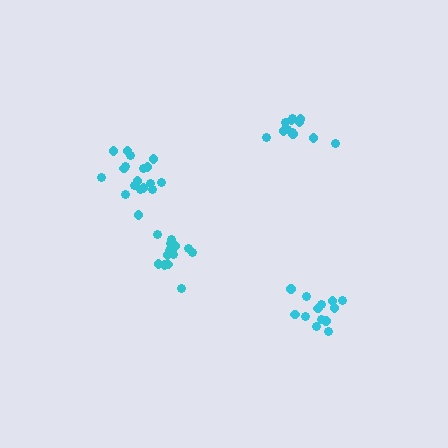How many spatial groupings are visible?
There are 4 spatial groupings.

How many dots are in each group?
Group 1: 14 dots, Group 2: 12 dots, Group 3: 13 dots, Group 4: 18 dots (57 total).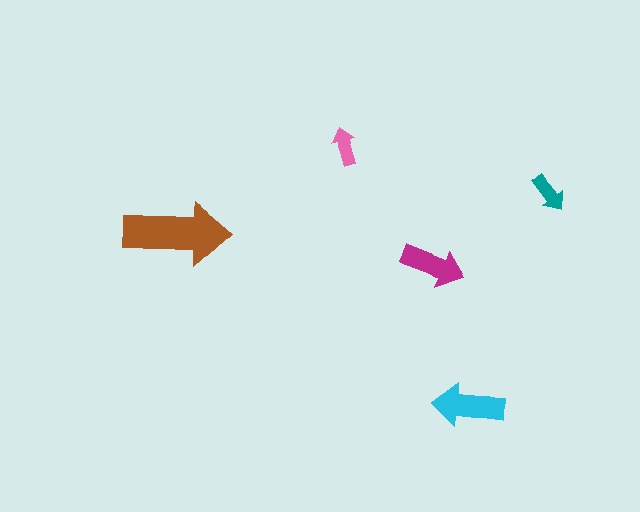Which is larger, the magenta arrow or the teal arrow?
The magenta one.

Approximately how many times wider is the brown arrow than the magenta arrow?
About 1.5 times wider.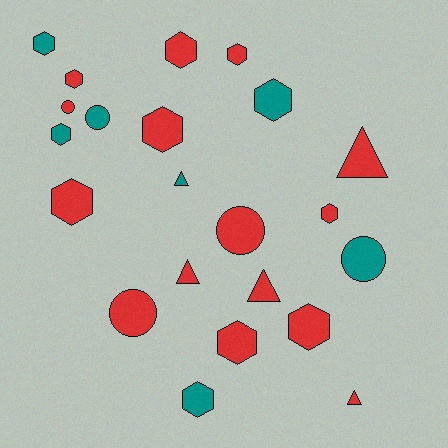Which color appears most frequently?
Red, with 15 objects.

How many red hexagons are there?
There are 8 red hexagons.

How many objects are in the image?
There are 22 objects.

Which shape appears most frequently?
Hexagon, with 12 objects.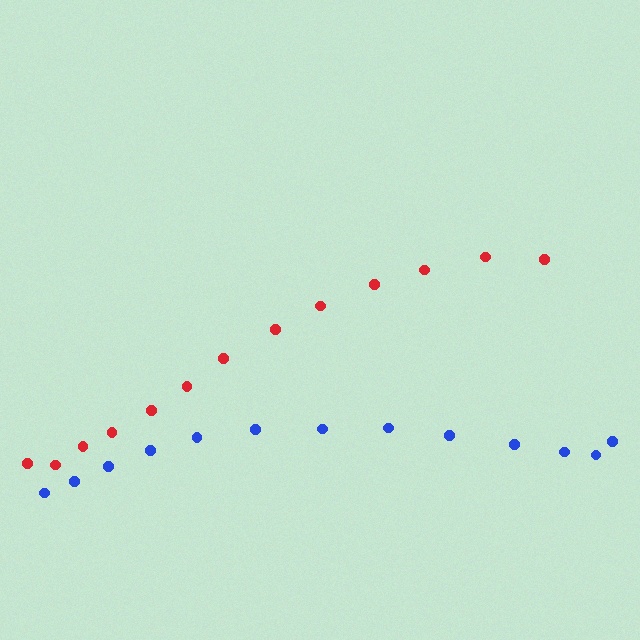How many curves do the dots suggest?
There are 2 distinct paths.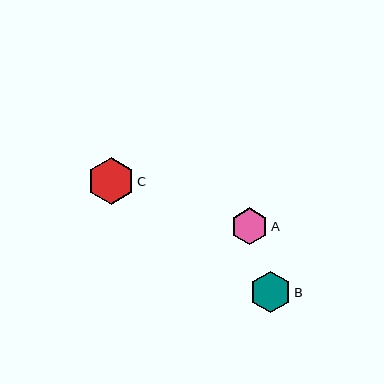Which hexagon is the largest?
Hexagon C is the largest with a size of approximately 46 pixels.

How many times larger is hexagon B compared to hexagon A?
Hexagon B is approximately 1.1 times the size of hexagon A.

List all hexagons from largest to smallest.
From largest to smallest: C, B, A.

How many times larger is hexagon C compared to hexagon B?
Hexagon C is approximately 1.1 times the size of hexagon B.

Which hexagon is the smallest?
Hexagon A is the smallest with a size of approximately 37 pixels.